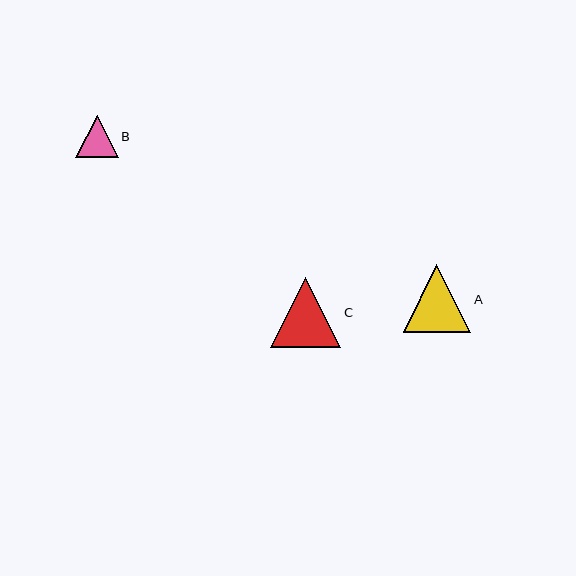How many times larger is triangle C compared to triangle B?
Triangle C is approximately 1.7 times the size of triangle B.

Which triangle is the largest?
Triangle C is the largest with a size of approximately 70 pixels.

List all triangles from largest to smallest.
From largest to smallest: C, A, B.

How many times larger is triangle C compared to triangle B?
Triangle C is approximately 1.7 times the size of triangle B.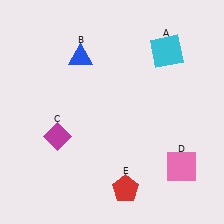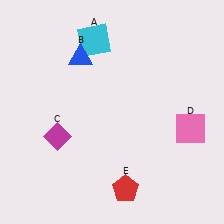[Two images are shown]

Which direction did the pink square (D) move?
The pink square (D) moved up.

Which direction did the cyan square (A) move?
The cyan square (A) moved left.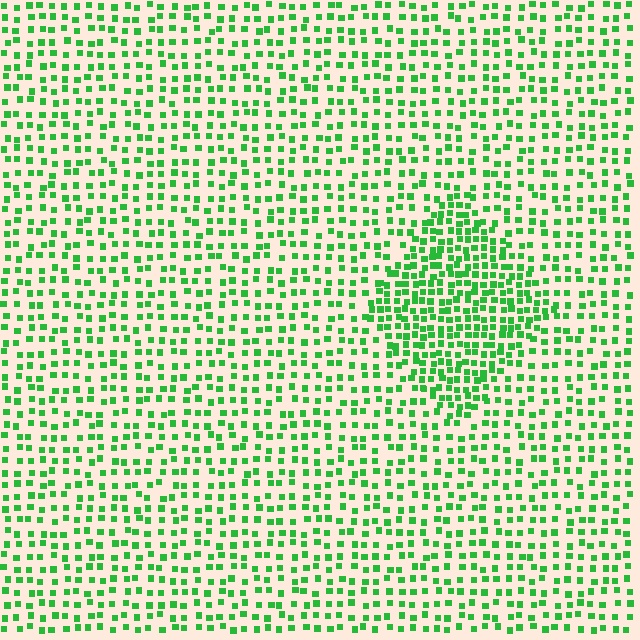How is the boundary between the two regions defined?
The boundary is defined by a change in element density (approximately 1.9x ratio). All elements are the same color, size, and shape.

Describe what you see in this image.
The image contains small green elements arranged at two different densities. A diamond-shaped region is visible where the elements are more densely packed than the surrounding area.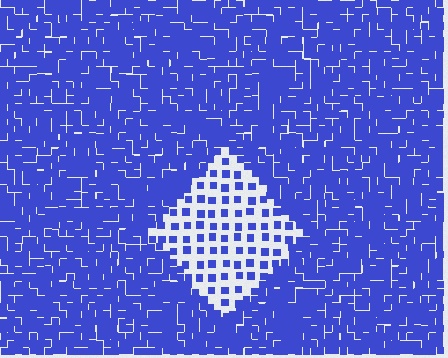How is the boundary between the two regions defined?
The boundary is defined by a change in element density (approximately 3.0x ratio). All elements are the same color, size, and shape.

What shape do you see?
I see a diamond.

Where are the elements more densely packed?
The elements are more densely packed outside the diamond boundary.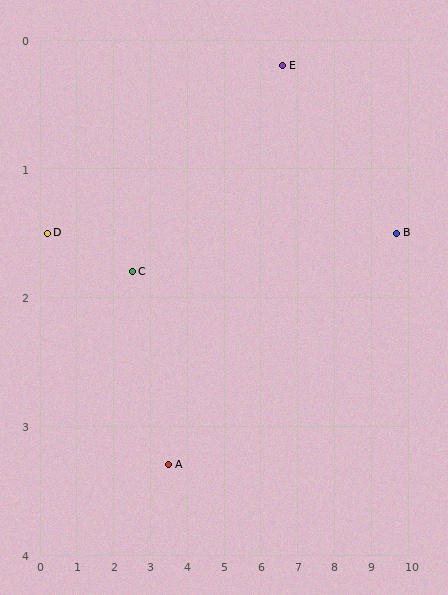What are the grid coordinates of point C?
Point C is at approximately (2.5, 1.8).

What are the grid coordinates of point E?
Point E is at approximately (6.6, 0.2).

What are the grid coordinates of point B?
Point B is at approximately (9.7, 1.5).